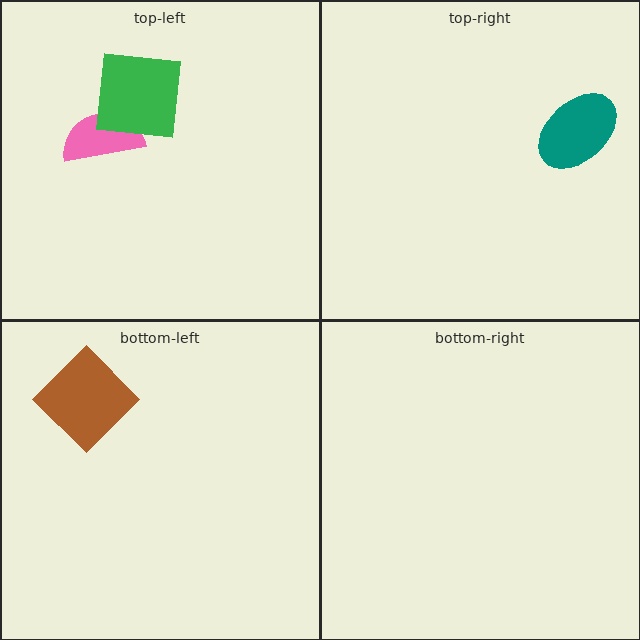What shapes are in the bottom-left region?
The brown diamond.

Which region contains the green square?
The top-left region.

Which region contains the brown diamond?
The bottom-left region.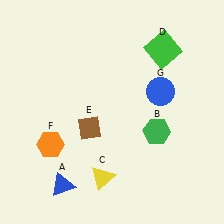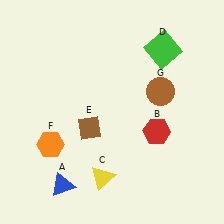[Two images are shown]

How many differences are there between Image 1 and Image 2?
There are 2 differences between the two images.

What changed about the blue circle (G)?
In Image 1, G is blue. In Image 2, it changed to brown.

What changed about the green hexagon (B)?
In Image 1, B is green. In Image 2, it changed to red.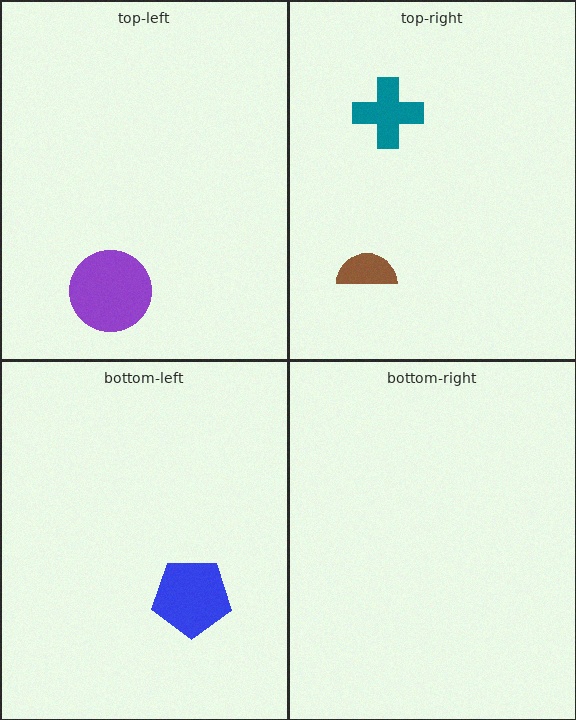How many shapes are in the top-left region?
1.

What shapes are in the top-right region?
The teal cross, the brown semicircle.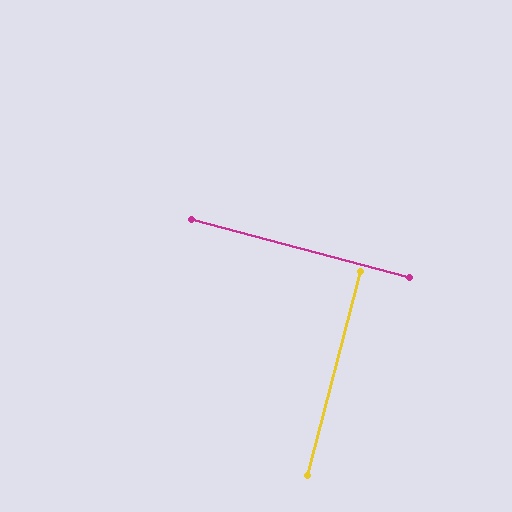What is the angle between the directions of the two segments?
Approximately 90 degrees.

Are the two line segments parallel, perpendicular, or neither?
Perpendicular — they meet at approximately 90°.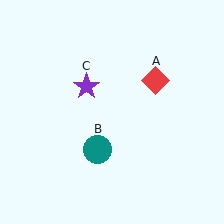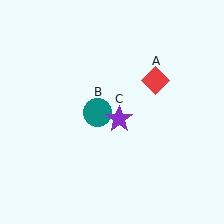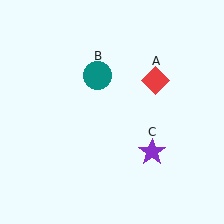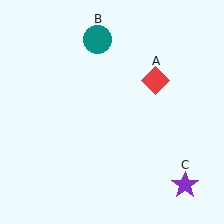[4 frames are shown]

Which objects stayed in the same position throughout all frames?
Red diamond (object A) remained stationary.